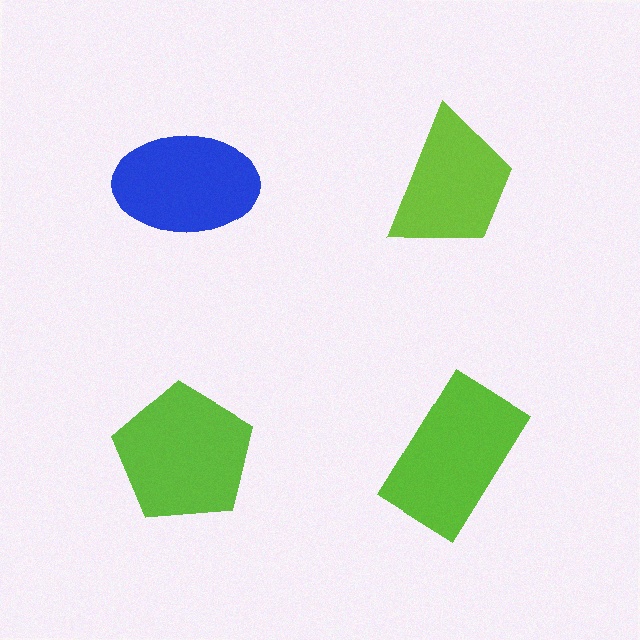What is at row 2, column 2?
A lime rectangle.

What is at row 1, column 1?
A blue ellipse.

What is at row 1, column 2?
A lime trapezoid.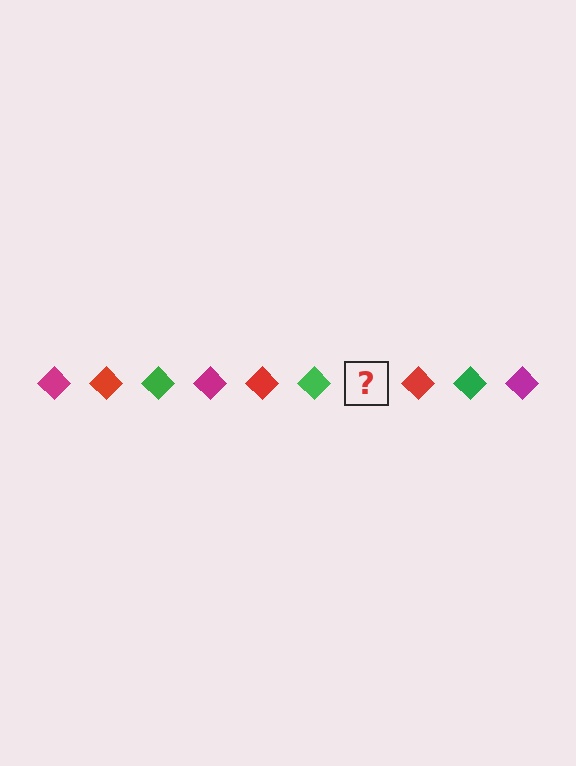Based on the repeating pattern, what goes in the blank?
The blank should be a magenta diamond.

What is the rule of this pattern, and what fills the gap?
The rule is that the pattern cycles through magenta, red, green diamonds. The gap should be filled with a magenta diamond.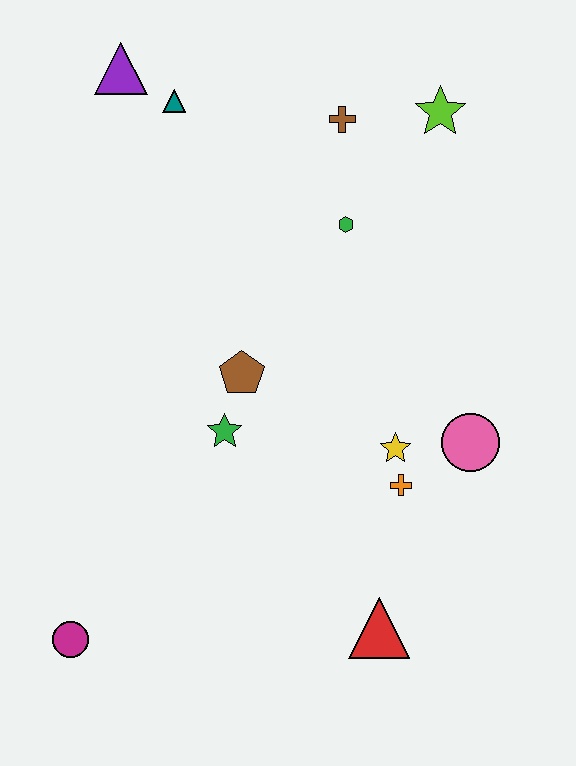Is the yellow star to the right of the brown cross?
Yes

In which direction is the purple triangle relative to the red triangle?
The purple triangle is above the red triangle.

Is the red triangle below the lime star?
Yes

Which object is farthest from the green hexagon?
The magenta circle is farthest from the green hexagon.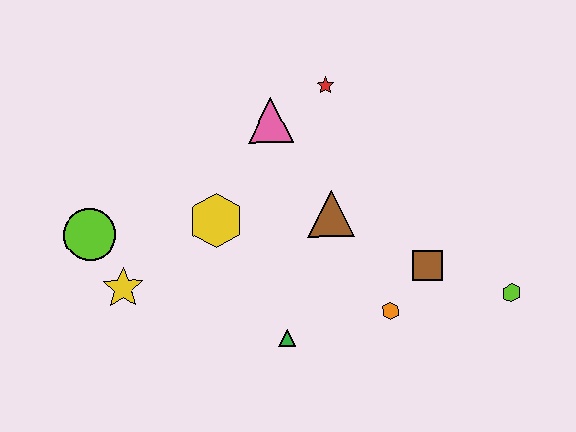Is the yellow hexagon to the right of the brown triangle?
No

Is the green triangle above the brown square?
No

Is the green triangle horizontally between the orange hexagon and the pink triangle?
Yes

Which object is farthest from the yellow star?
The lime hexagon is farthest from the yellow star.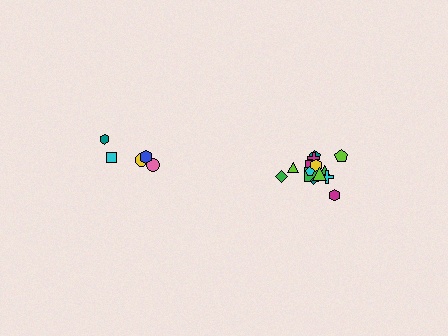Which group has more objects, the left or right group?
The right group.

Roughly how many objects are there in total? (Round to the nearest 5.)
Roughly 20 objects in total.